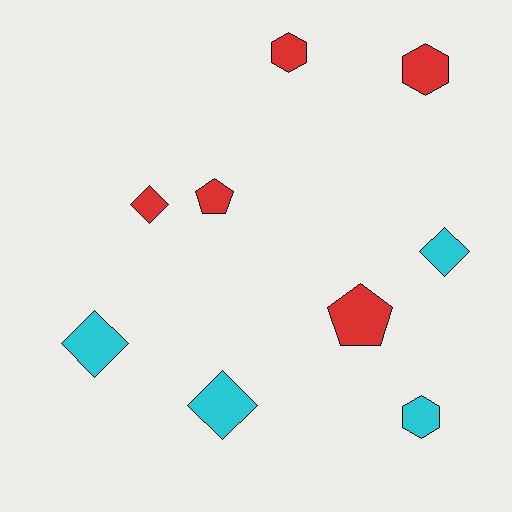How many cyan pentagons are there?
There are no cyan pentagons.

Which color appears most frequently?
Red, with 5 objects.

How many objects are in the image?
There are 9 objects.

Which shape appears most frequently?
Diamond, with 4 objects.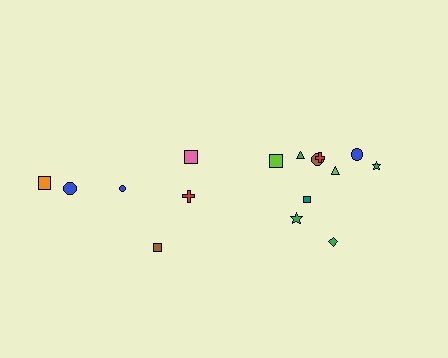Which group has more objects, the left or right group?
The right group.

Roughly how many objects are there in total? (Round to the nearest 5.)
Roughly 15 objects in total.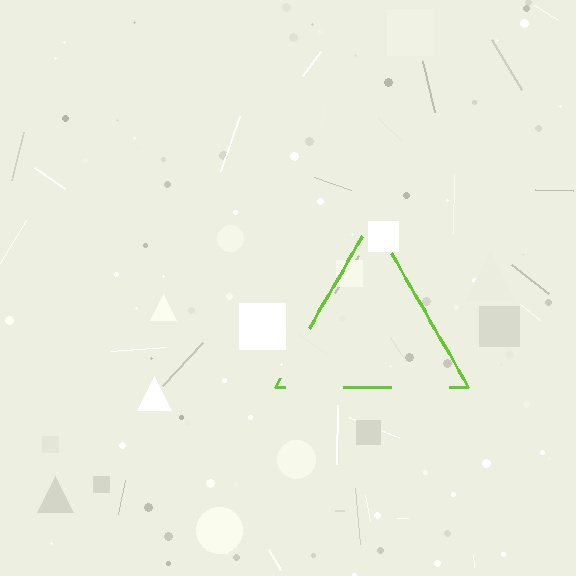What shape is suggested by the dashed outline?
The dashed outline suggests a triangle.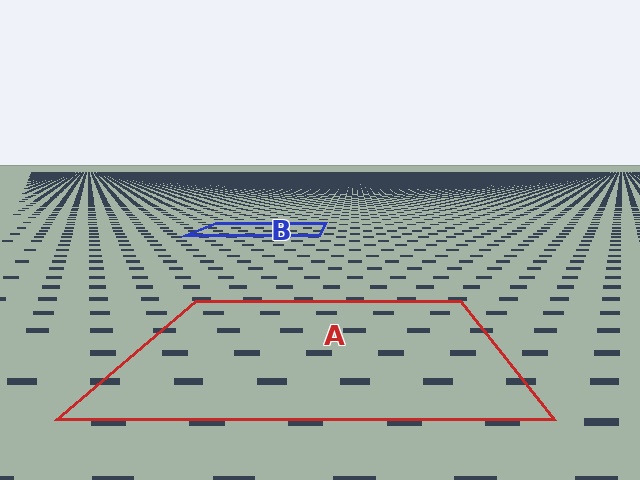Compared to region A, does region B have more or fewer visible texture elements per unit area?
Region B has more texture elements per unit area — they are packed more densely because it is farther away.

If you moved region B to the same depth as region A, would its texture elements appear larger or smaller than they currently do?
They would appear larger. At a closer depth, the same texture elements are projected at a bigger on-screen size.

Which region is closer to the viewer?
Region A is closer. The texture elements there are larger and more spread out.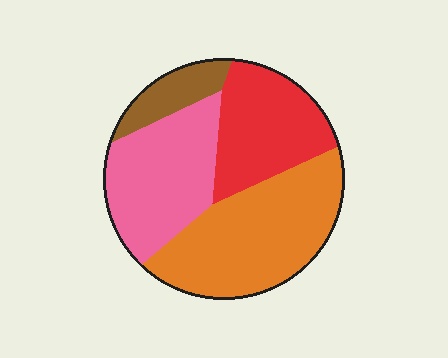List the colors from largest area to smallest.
From largest to smallest: orange, pink, red, brown.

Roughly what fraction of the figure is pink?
Pink covers 29% of the figure.